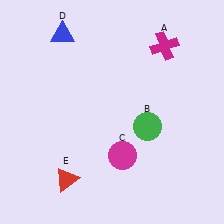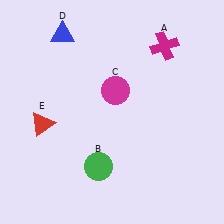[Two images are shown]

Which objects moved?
The objects that moved are: the green circle (B), the magenta circle (C), the red triangle (E).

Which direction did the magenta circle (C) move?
The magenta circle (C) moved up.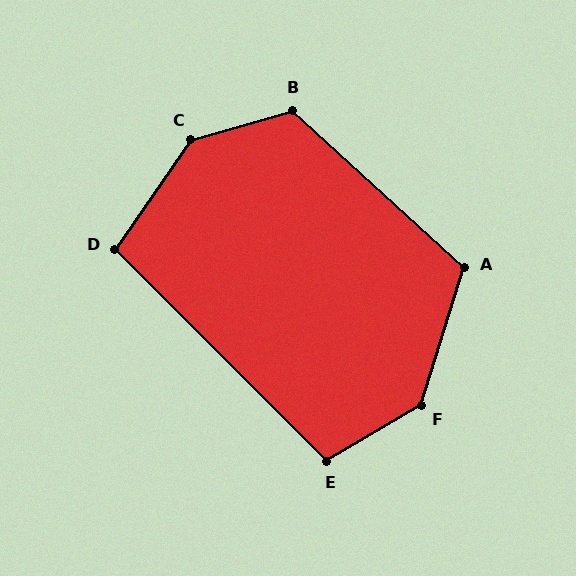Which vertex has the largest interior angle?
C, at approximately 140 degrees.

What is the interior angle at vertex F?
Approximately 138 degrees (obtuse).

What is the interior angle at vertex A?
Approximately 115 degrees (obtuse).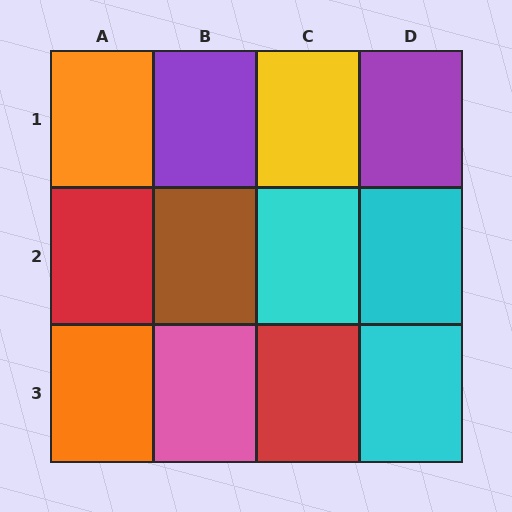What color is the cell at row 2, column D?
Cyan.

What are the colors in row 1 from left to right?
Orange, purple, yellow, purple.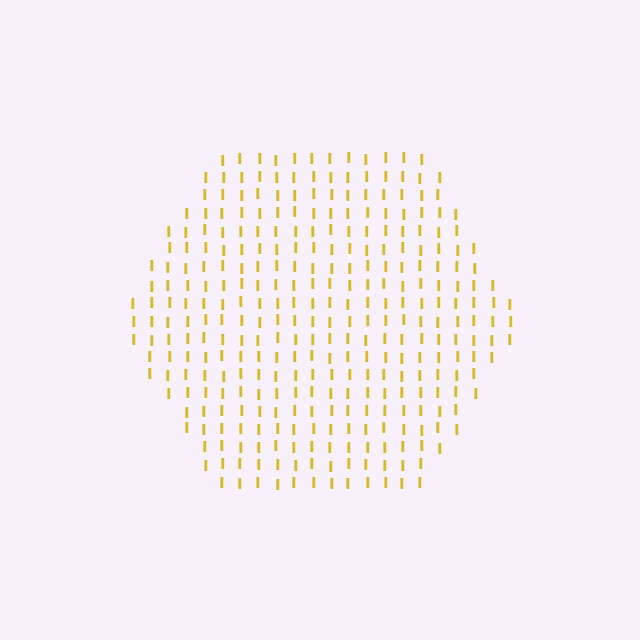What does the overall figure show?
The overall figure shows a hexagon.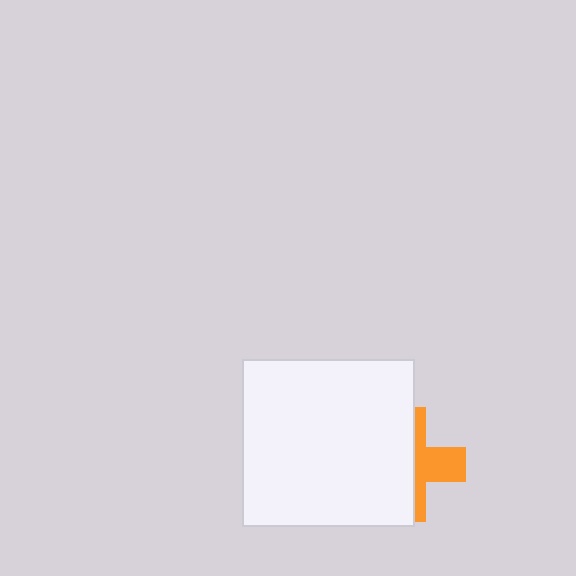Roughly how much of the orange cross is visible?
A small part of it is visible (roughly 38%).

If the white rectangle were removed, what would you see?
You would see the complete orange cross.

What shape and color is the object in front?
The object in front is a white rectangle.